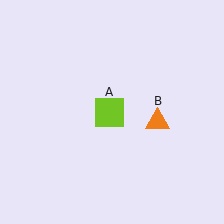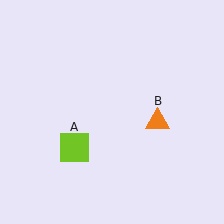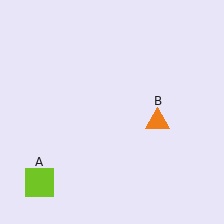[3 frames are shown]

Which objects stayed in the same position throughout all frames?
Orange triangle (object B) remained stationary.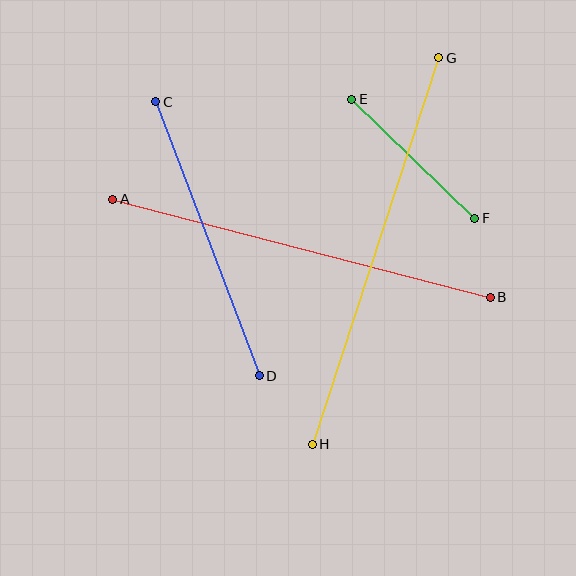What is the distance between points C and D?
The distance is approximately 293 pixels.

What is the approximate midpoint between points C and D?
The midpoint is at approximately (207, 239) pixels.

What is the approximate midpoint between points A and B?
The midpoint is at approximately (301, 248) pixels.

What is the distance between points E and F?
The distance is approximately 171 pixels.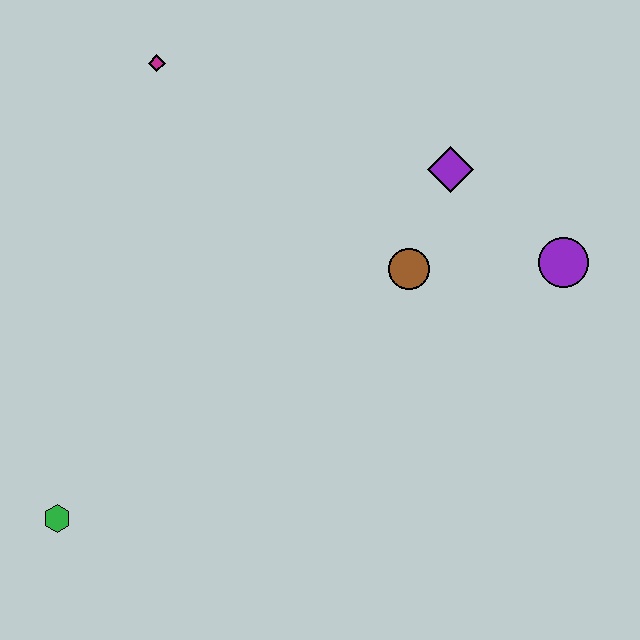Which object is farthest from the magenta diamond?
The green hexagon is farthest from the magenta diamond.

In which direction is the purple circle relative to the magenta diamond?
The purple circle is to the right of the magenta diamond.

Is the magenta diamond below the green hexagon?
No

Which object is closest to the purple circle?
The purple diamond is closest to the purple circle.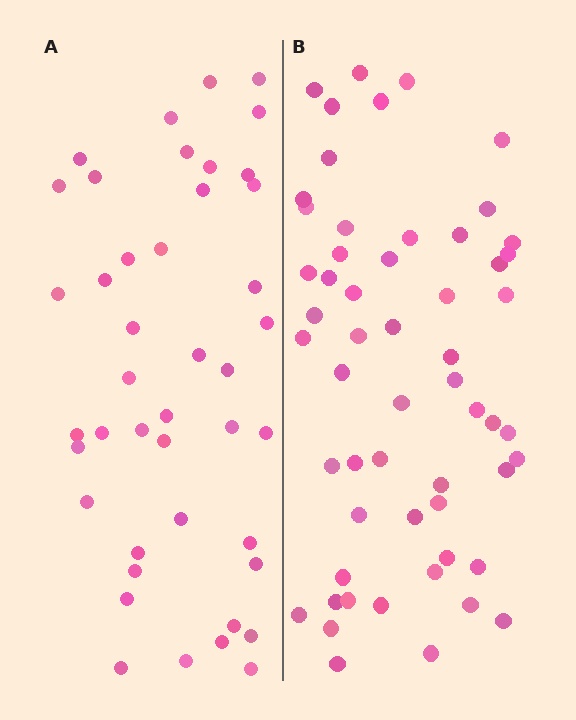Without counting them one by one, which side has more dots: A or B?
Region B (the right region) has more dots.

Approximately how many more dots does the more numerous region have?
Region B has approximately 15 more dots than region A.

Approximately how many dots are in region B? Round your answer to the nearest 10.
About 60 dots. (The exact count is 56, which rounds to 60.)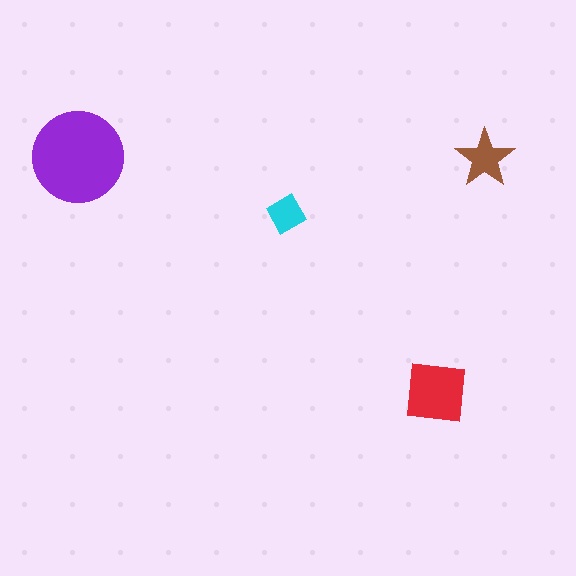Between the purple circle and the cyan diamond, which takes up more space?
The purple circle.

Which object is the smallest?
The cyan diamond.